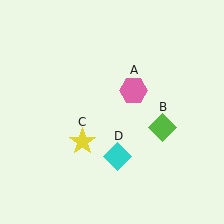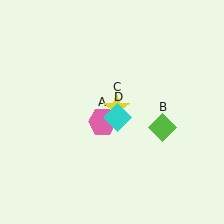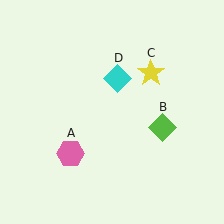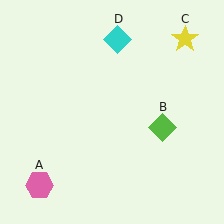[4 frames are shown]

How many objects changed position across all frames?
3 objects changed position: pink hexagon (object A), yellow star (object C), cyan diamond (object D).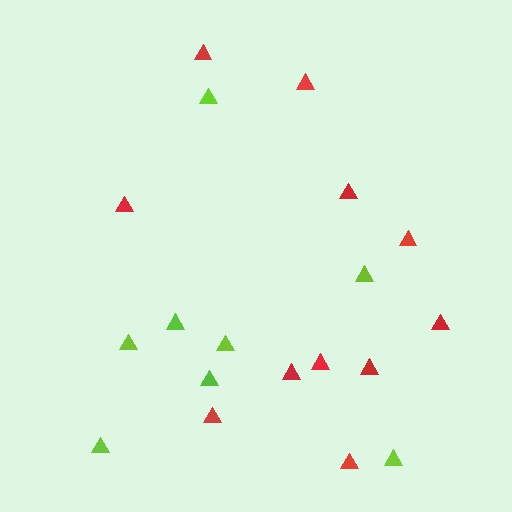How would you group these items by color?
There are 2 groups: one group of lime triangles (8) and one group of red triangles (11).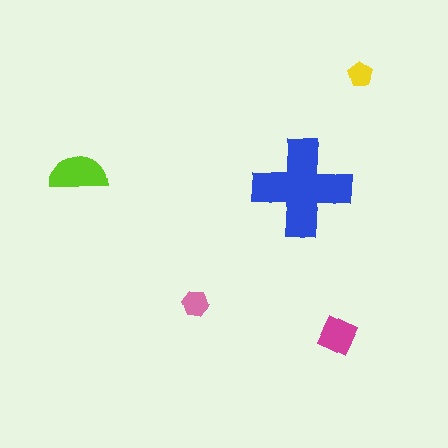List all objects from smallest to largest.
The yellow pentagon, the pink hexagon, the magenta diamond, the lime semicircle, the blue cross.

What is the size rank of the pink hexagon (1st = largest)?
4th.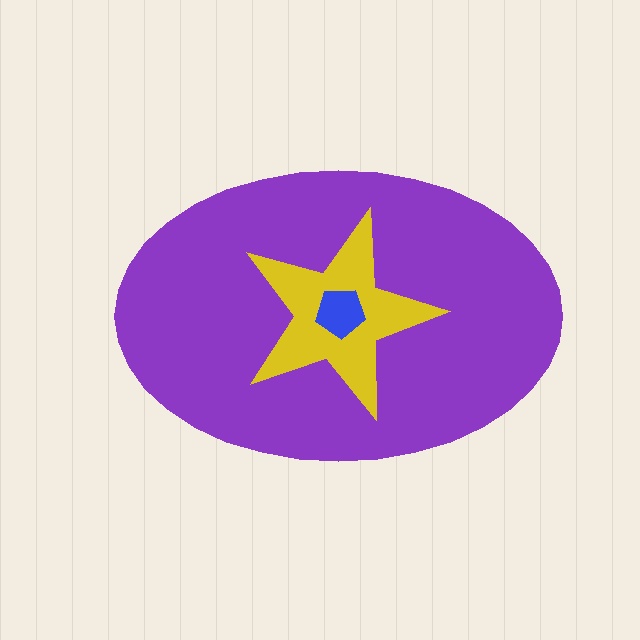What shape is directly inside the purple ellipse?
The yellow star.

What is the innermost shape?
The blue pentagon.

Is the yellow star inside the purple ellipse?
Yes.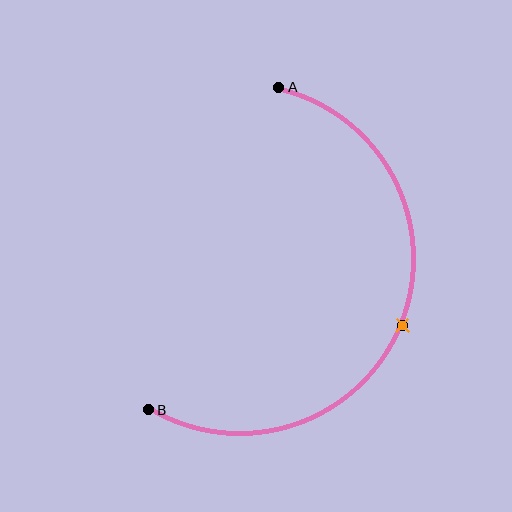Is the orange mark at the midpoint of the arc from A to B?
Yes. The orange mark lies on the arc at equal arc-length from both A and B — it is the arc midpoint.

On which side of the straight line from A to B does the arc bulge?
The arc bulges to the right of the straight line connecting A and B.